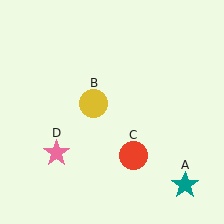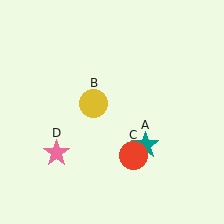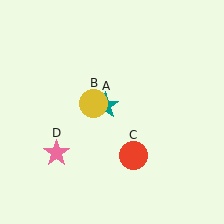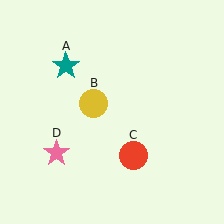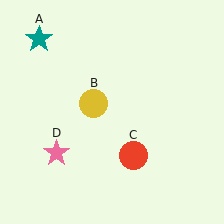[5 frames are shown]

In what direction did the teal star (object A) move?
The teal star (object A) moved up and to the left.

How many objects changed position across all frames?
1 object changed position: teal star (object A).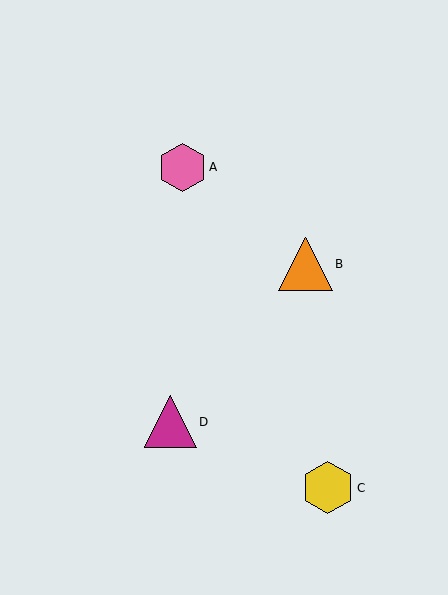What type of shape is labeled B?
Shape B is an orange triangle.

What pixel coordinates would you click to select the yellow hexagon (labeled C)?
Click at (328, 488) to select the yellow hexagon C.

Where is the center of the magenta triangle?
The center of the magenta triangle is at (170, 422).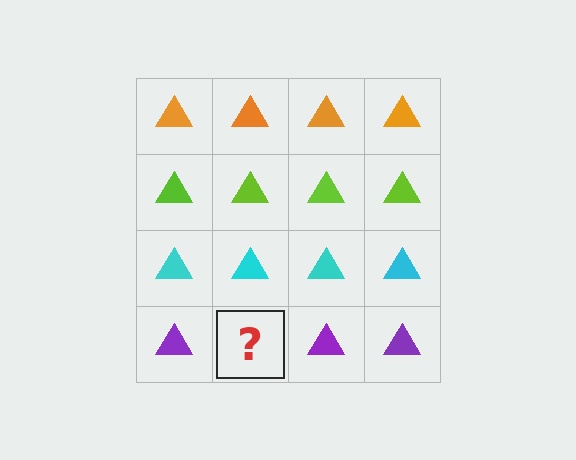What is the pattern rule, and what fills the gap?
The rule is that each row has a consistent color. The gap should be filled with a purple triangle.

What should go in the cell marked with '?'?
The missing cell should contain a purple triangle.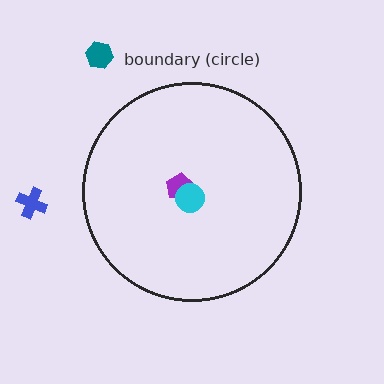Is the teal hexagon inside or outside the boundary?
Outside.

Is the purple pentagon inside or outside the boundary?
Inside.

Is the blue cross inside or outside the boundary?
Outside.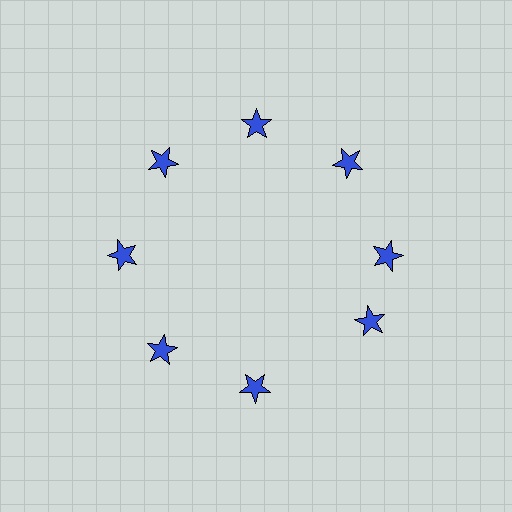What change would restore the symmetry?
The symmetry would be restored by rotating it back into even spacing with its neighbors so that all 8 stars sit at equal angles and equal distance from the center.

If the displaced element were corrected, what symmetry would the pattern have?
It would have 8-fold rotational symmetry — the pattern would map onto itself every 45 degrees.